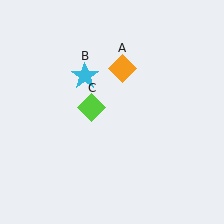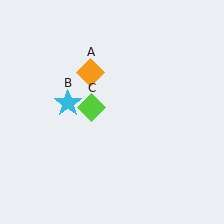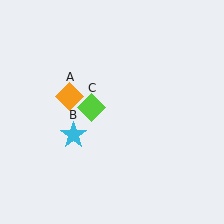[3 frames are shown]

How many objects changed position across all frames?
2 objects changed position: orange diamond (object A), cyan star (object B).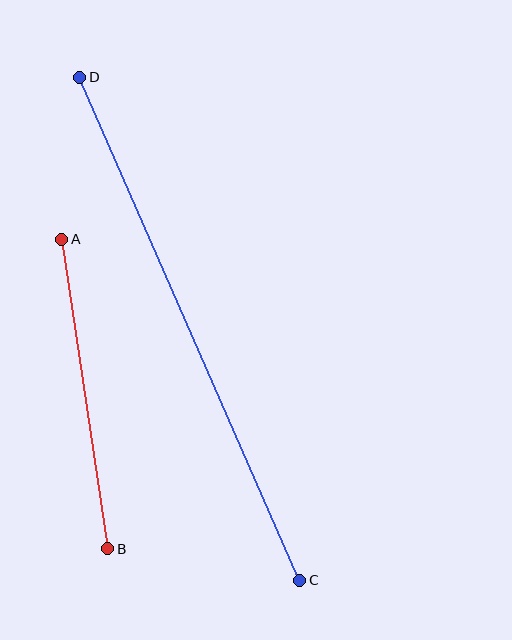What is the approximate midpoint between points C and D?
The midpoint is at approximately (190, 329) pixels.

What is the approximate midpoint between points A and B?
The midpoint is at approximately (85, 394) pixels.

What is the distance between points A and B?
The distance is approximately 313 pixels.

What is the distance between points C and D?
The distance is approximately 549 pixels.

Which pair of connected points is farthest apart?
Points C and D are farthest apart.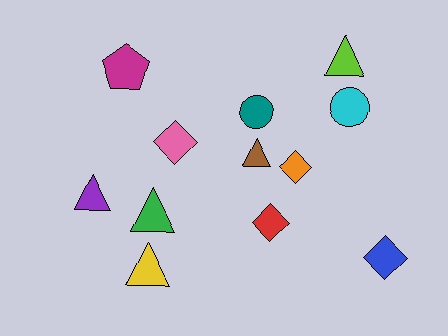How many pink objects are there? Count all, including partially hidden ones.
There is 1 pink object.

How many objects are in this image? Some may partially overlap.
There are 12 objects.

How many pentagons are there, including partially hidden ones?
There is 1 pentagon.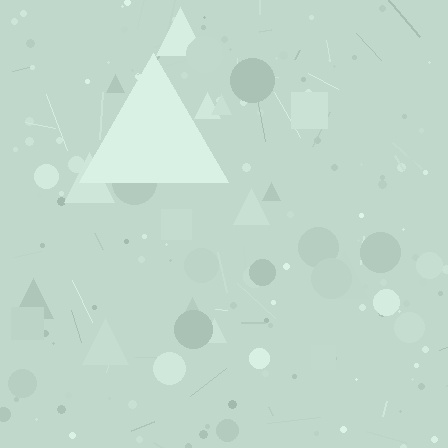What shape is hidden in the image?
A triangle is hidden in the image.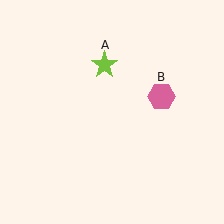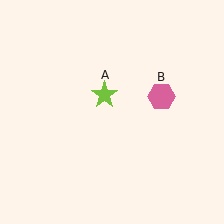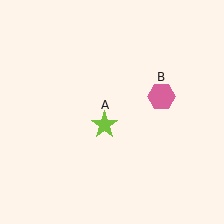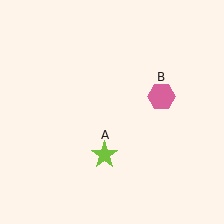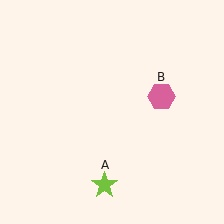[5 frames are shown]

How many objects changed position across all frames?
1 object changed position: lime star (object A).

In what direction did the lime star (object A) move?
The lime star (object A) moved down.